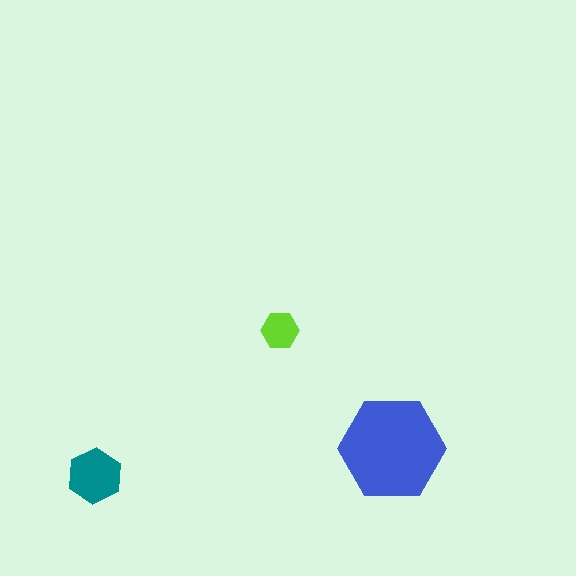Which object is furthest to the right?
The blue hexagon is rightmost.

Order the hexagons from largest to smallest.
the blue one, the teal one, the lime one.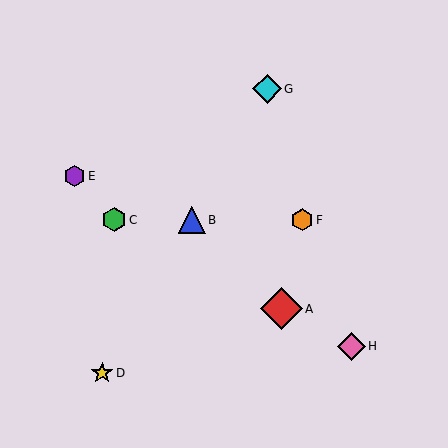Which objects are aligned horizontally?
Objects B, C, F are aligned horizontally.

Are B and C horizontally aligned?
Yes, both are at y≈220.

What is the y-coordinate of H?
Object H is at y≈346.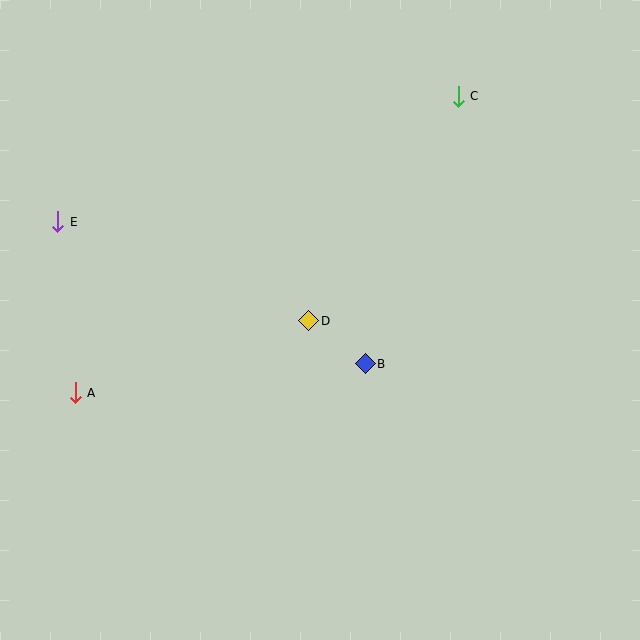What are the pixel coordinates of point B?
Point B is at (365, 364).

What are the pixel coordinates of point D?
Point D is at (309, 321).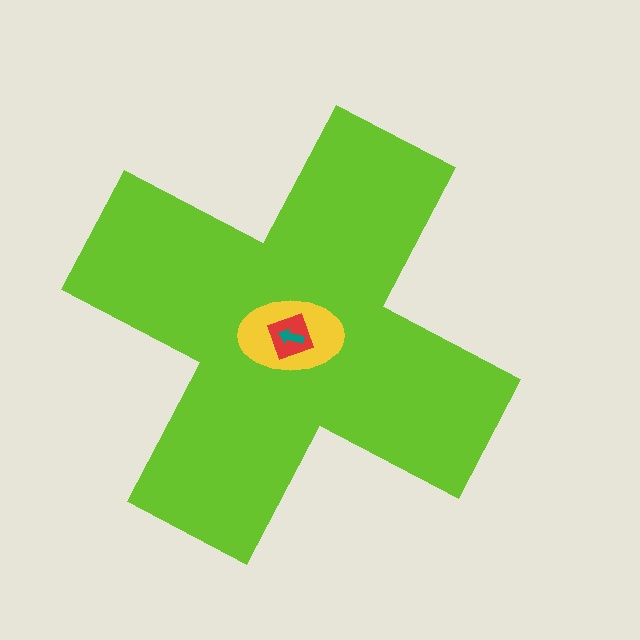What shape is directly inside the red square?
The teal arrow.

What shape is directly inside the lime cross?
The yellow ellipse.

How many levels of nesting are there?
4.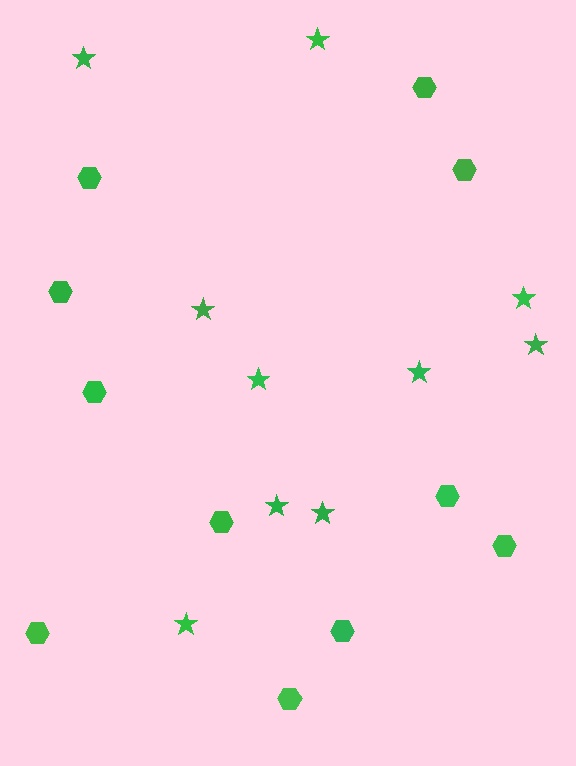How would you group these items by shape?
There are 2 groups: one group of hexagons (11) and one group of stars (10).